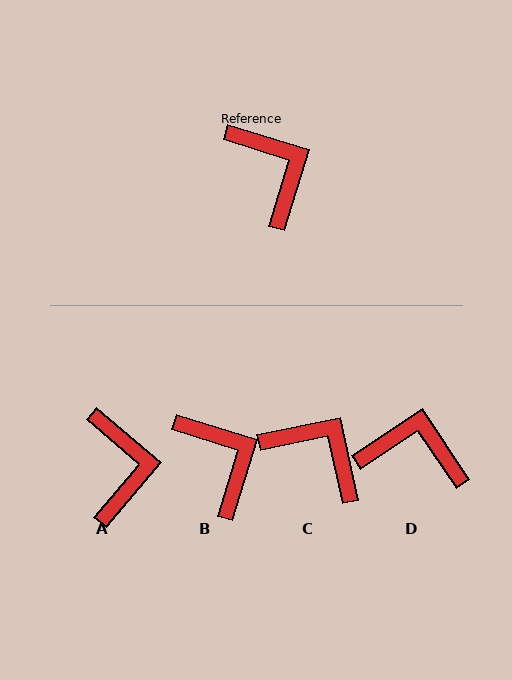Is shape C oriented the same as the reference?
No, it is off by about 29 degrees.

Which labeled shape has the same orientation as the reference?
B.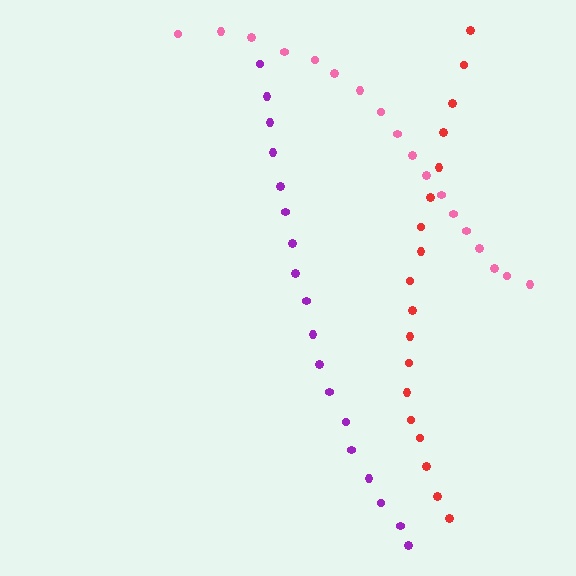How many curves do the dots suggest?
There are 3 distinct paths.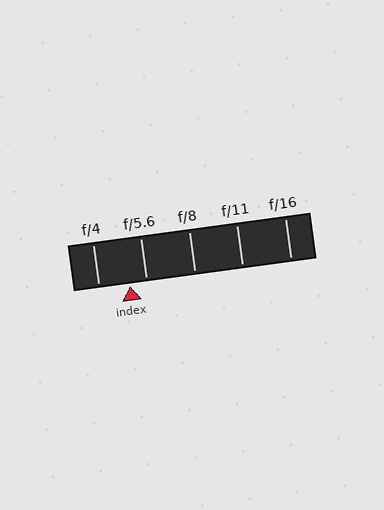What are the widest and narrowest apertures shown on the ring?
The widest aperture shown is f/4 and the narrowest is f/16.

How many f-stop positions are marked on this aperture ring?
There are 5 f-stop positions marked.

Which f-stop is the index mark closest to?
The index mark is closest to f/5.6.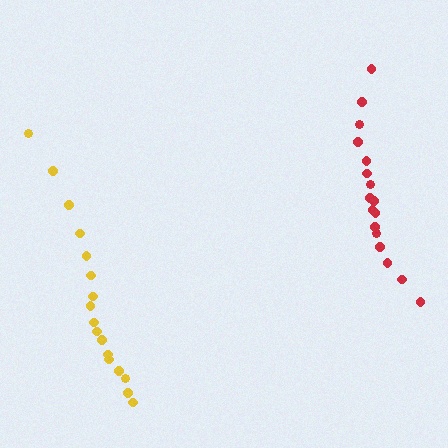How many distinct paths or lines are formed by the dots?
There are 2 distinct paths.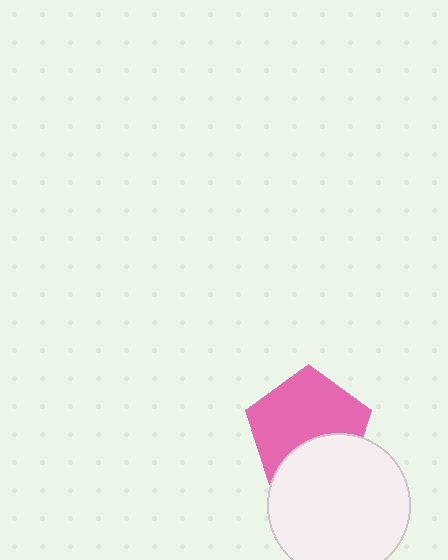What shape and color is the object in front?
The object in front is a white circle.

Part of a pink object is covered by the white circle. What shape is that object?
It is a pentagon.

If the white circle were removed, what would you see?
You would see the complete pink pentagon.